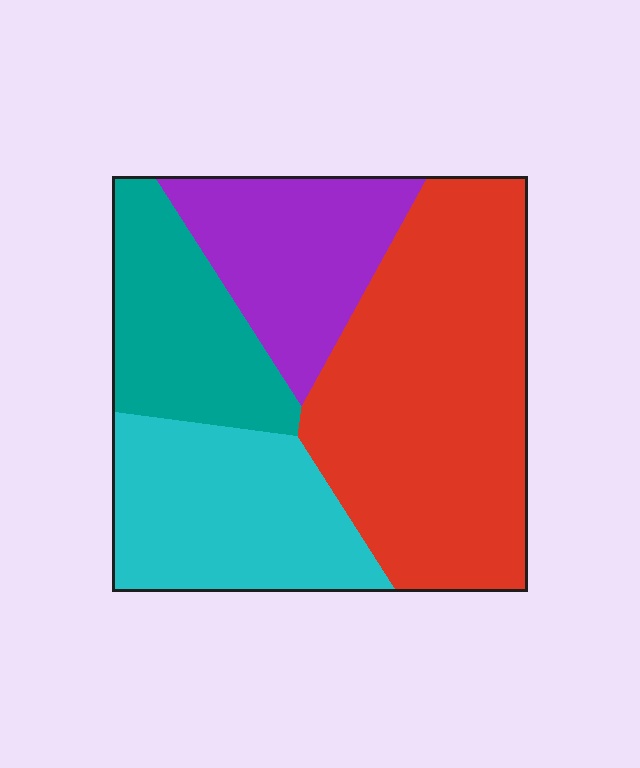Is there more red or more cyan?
Red.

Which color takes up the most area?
Red, at roughly 40%.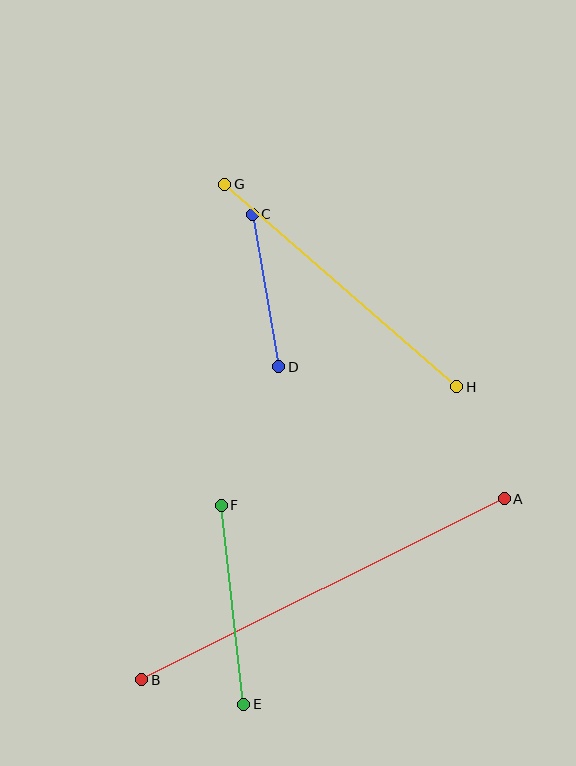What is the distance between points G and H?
The distance is approximately 308 pixels.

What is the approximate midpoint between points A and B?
The midpoint is at approximately (323, 589) pixels.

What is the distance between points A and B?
The distance is approximately 405 pixels.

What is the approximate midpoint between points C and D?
The midpoint is at approximately (265, 291) pixels.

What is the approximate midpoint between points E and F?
The midpoint is at approximately (233, 605) pixels.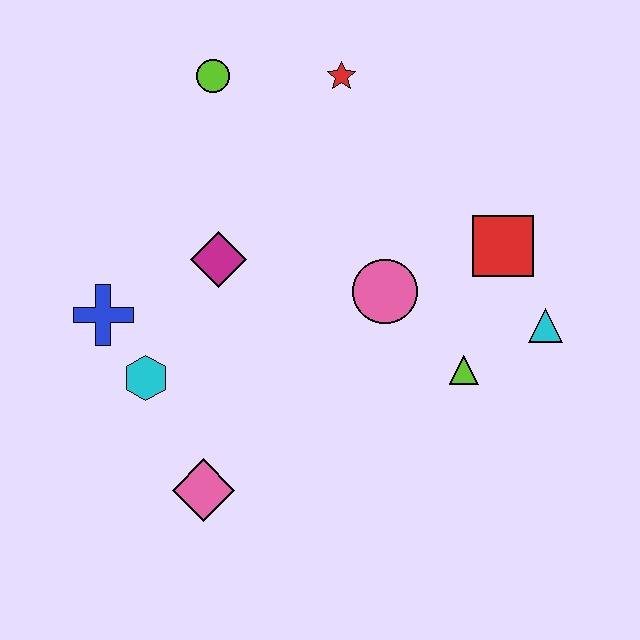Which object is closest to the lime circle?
The red star is closest to the lime circle.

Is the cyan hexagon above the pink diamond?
Yes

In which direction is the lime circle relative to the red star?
The lime circle is to the left of the red star.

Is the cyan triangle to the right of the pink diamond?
Yes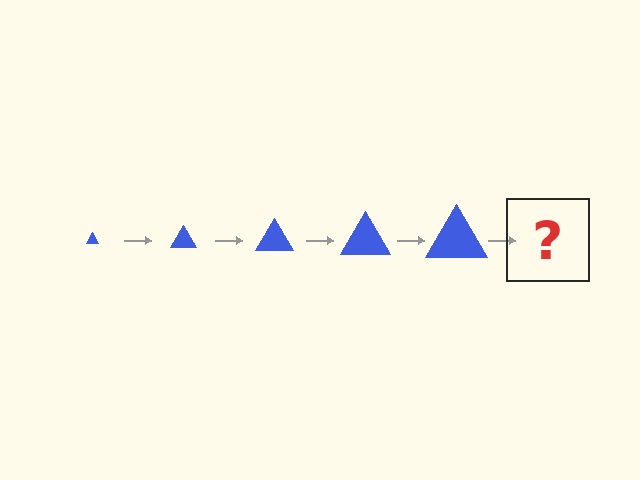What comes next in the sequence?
The next element should be a blue triangle, larger than the previous one.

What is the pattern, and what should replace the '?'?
The pattern is that the triangle gets progressively larger each step. The '?' should be a blue triangle, larger than the previous one.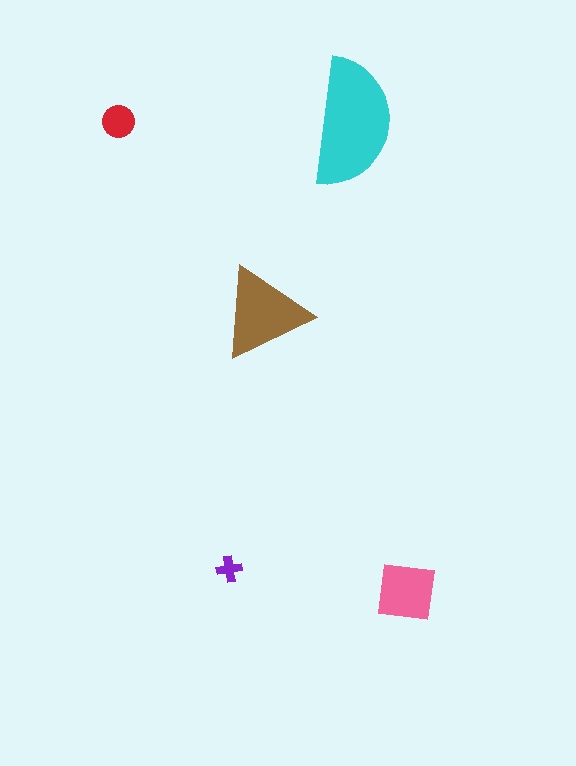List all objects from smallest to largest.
The purple cross, the red circle, the pink square, the brown triangle, the cyan semicircle.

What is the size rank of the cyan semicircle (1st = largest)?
1st.